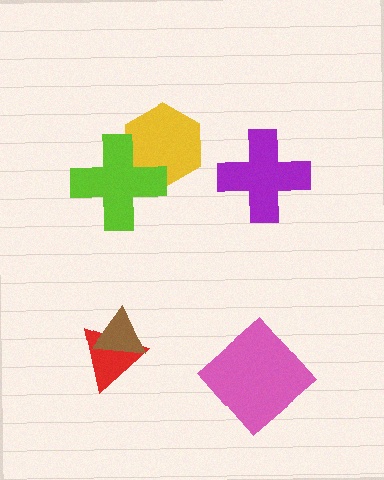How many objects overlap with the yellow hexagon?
1 object overlaps with the yellow hexagon.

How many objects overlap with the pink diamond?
0 objects overlap with the pink diamond.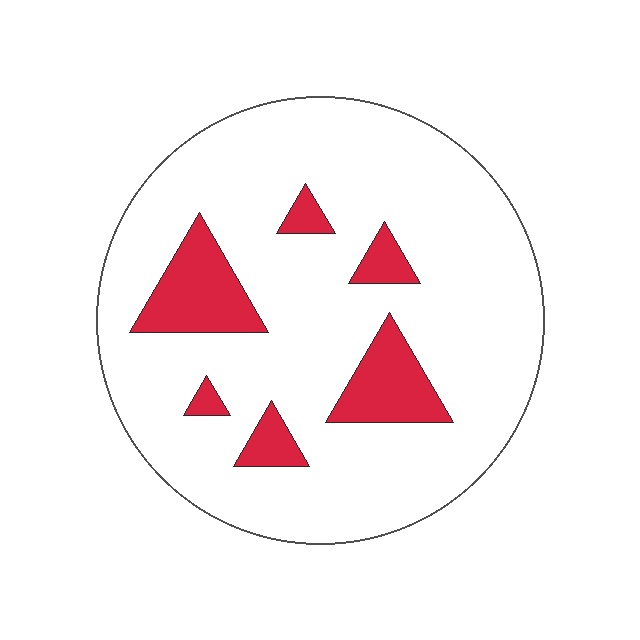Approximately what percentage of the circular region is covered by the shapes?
Approximately 15%.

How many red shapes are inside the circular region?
6.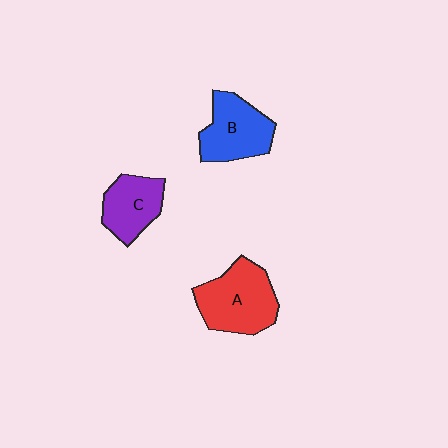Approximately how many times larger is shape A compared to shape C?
Approximately 1.4 times.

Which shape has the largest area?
Shape A (red).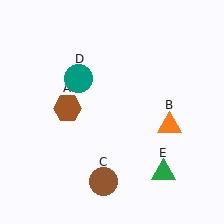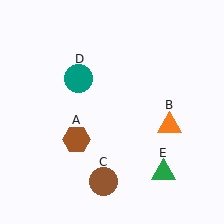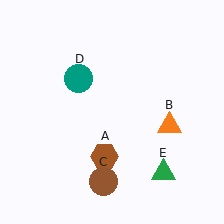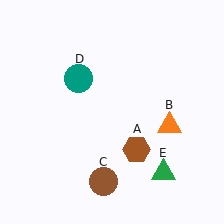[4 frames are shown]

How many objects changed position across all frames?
1 object changed position: brown hexagon (object A).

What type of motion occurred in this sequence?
The brown hexagon (object A) rotated counterclockwise around the center of the scene.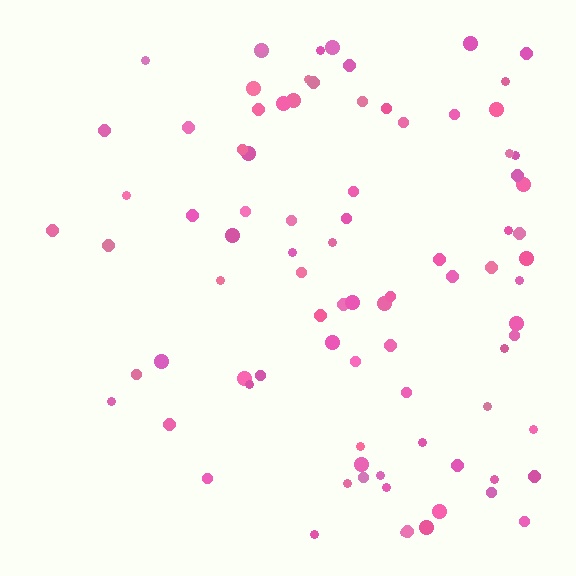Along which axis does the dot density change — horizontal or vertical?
Horizontal.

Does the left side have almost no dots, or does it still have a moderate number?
Still a moderate number, just noticeably fewer than the right.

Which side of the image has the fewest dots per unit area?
The left.